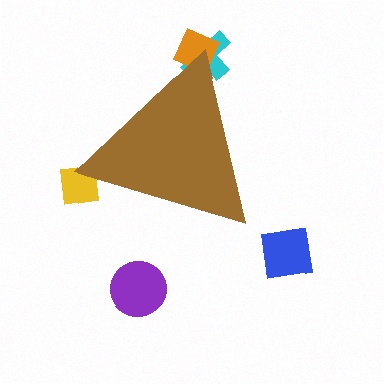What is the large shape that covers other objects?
A brown triangle.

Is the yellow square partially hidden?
Yes, the yellow square is partially hidden behind the brown triangle.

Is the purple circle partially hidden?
No, the purple circle is fully visible.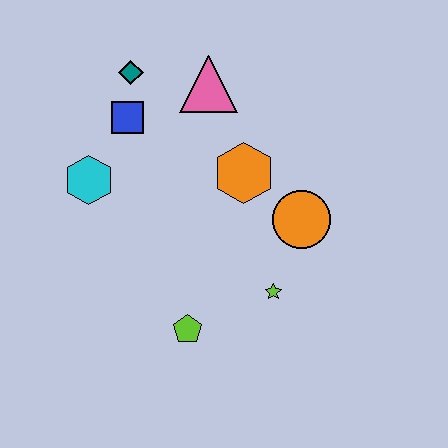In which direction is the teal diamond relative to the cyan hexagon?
The teal diamond is above the cyan hexagon.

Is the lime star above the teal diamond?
No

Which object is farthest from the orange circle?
The teal diamond is farthest from the orange circle.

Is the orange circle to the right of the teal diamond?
Yes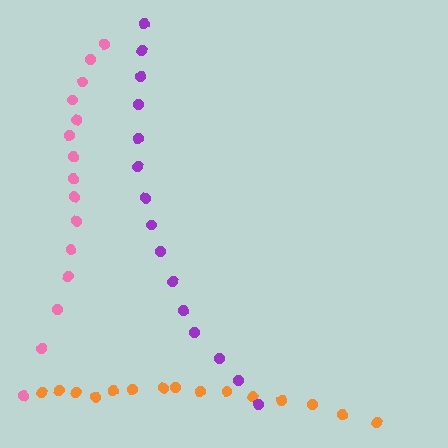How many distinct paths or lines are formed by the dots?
There are 3 distinct paths.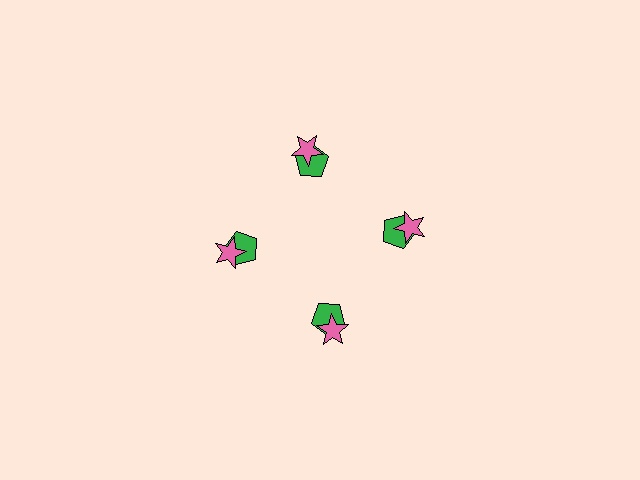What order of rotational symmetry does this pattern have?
This pattern has 4-fold rotational symmetry.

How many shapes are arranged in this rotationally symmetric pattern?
There are 8 shapes, arranged in 4 groups of 2.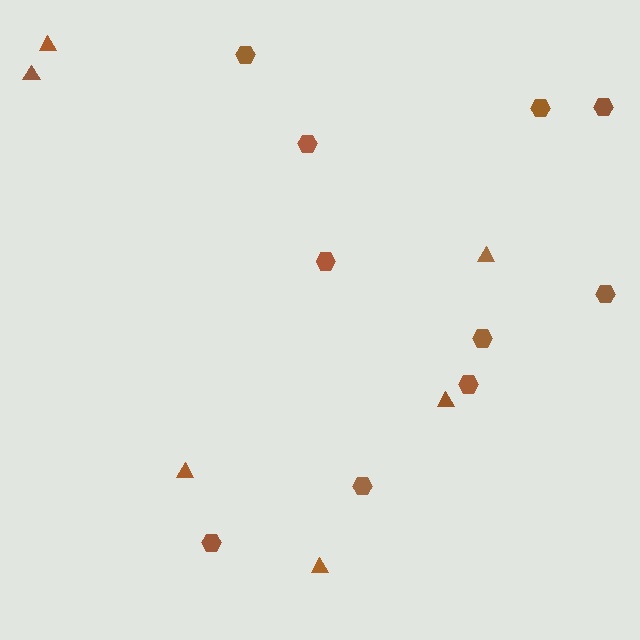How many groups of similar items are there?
There are 2 groups: one group of triangles (6) and one group of hexagons (10).